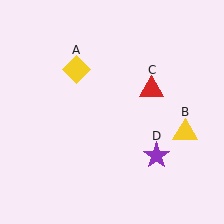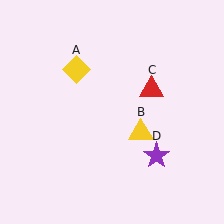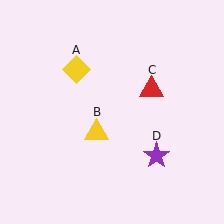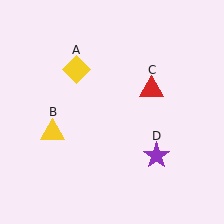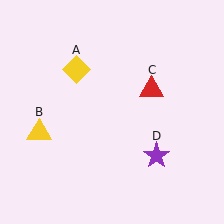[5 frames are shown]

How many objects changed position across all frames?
1 object changed position: yellow triangle (object B).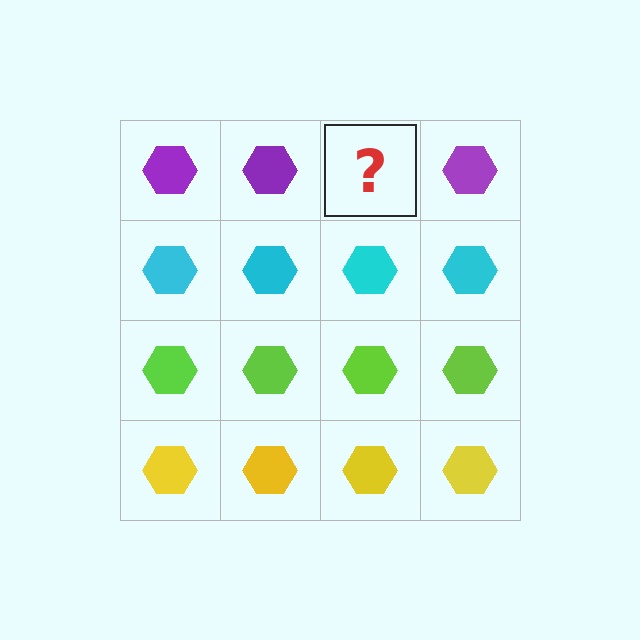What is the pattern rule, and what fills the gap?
The rule is that each row has a consistent color. The gap should be filled with a purple hexagon.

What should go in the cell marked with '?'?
The missing cell should contain a purple hexagon.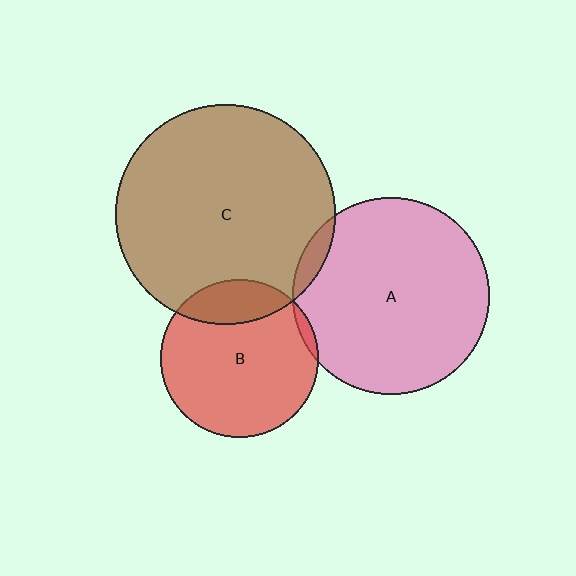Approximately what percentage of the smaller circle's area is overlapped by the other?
Approximately 20%.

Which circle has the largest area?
Circle C (brown).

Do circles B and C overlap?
Yes.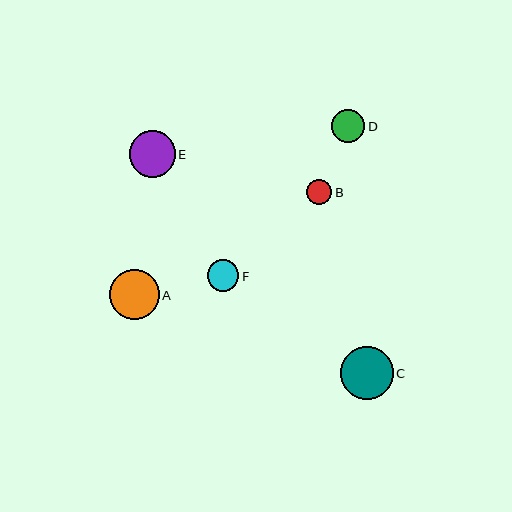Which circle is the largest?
Circle C is the largest with a size of approximately 53 pixels.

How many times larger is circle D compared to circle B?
Circle D is approximately 1.3 times the size of circle B.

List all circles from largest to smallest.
From largest to smallest: C, A, E, D, F, B.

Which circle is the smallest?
Circle B is the smallest with a size of approximately 25 pixels.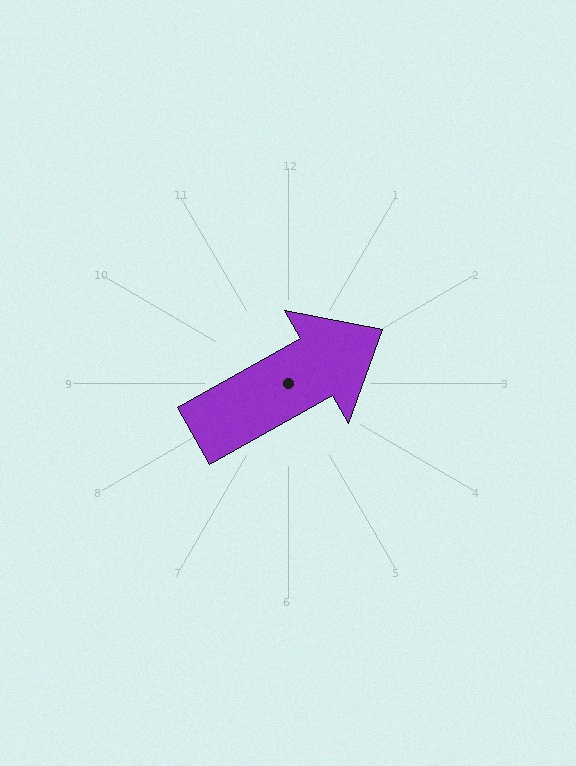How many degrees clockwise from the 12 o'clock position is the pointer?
Approximately 61 degrees.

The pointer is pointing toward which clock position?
Roughly 2 o'clock.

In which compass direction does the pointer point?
Northeast.